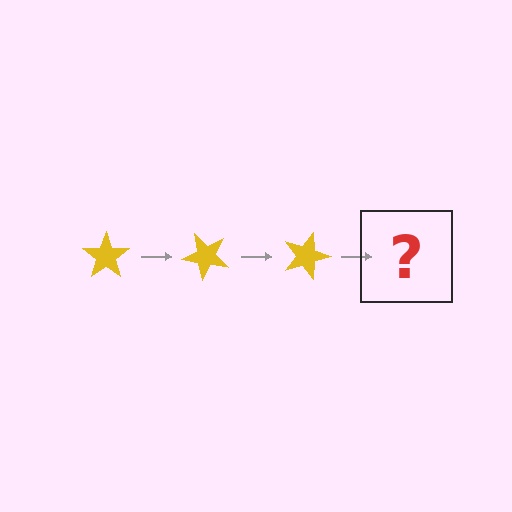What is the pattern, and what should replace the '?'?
The pattern is that the star rotates 45 degrees each step. The '?' should be a yellow star rotated 135 degrees.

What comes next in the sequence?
The next element should be a yellow star rotated 135 degrees.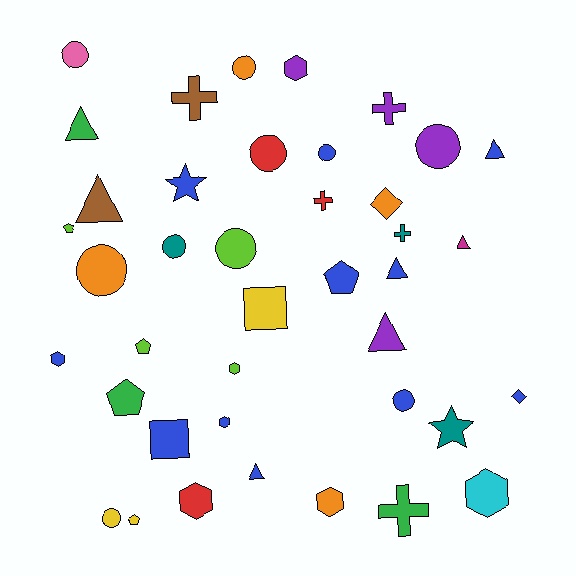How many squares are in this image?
There are 2 squares.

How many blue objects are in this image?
There are 11 blue objects.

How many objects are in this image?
There are 40 objects.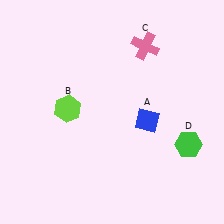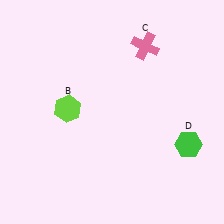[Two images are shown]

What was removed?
The blue diamond (A) was removed in Image 2.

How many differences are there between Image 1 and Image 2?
There is 1 difference between the two images.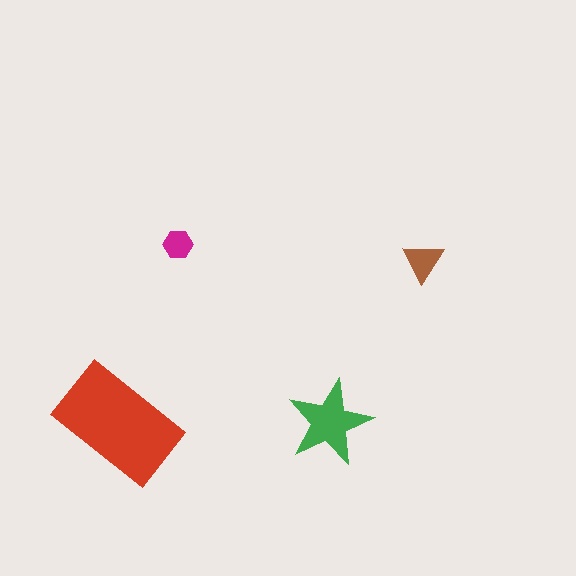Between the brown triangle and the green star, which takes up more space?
The green star.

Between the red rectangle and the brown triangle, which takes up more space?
The red rectangle.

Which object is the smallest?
The magenta hexagon.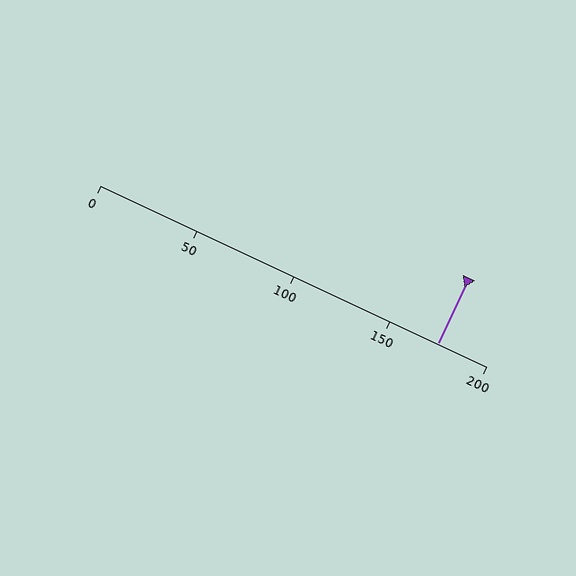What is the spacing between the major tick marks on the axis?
The major ticks are spaced 50 apart.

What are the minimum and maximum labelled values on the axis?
The axis runs from 0 to 200.